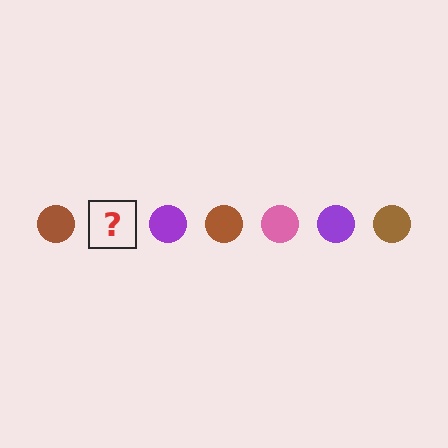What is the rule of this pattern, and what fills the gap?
The rule is that the pattern cycles through brown, pink, purple circles. The gap should be filled with a pink circle.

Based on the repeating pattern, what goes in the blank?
The blank should be a pink circle.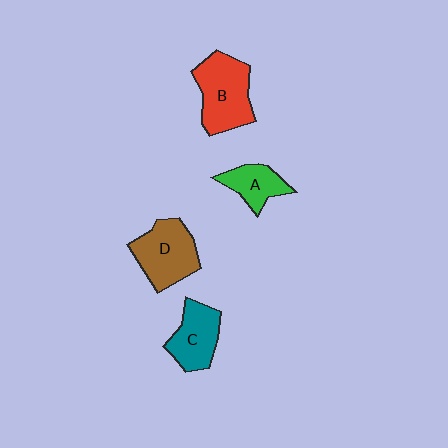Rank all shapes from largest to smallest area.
From largest to smallest: B (red), D (brown), C (teal), A (green).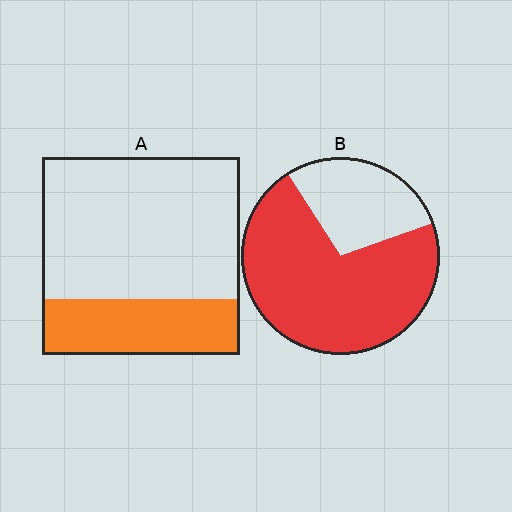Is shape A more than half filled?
No.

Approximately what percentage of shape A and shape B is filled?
A is approximately 30% and B is approximately 70%.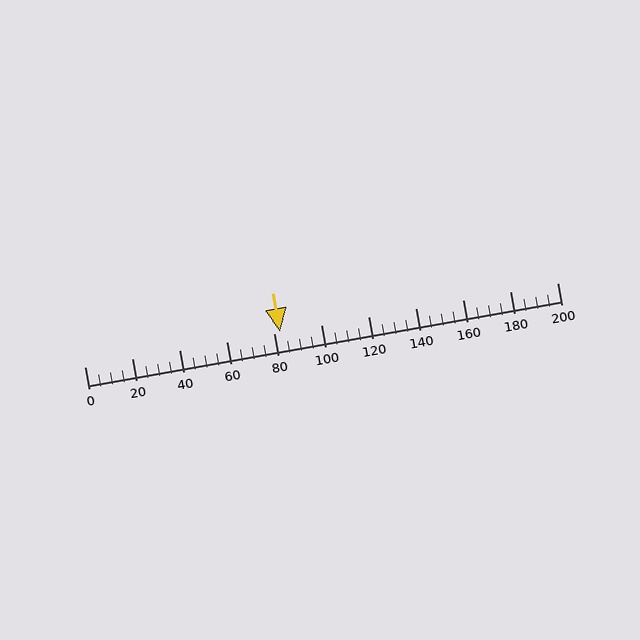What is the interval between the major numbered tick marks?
The major tick marks are spaced 20 units apart.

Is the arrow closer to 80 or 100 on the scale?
The arrow is closer to 80.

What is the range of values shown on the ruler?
The ruler shows values from 0 to 200.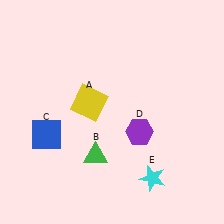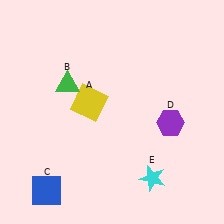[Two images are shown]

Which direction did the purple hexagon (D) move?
The purple hexagon (D) moved right.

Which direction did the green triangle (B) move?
The green triangle (B) moved up.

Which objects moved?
The objects that moved are: the green triangle (B), the blue square (C), the purple hexagon (D).